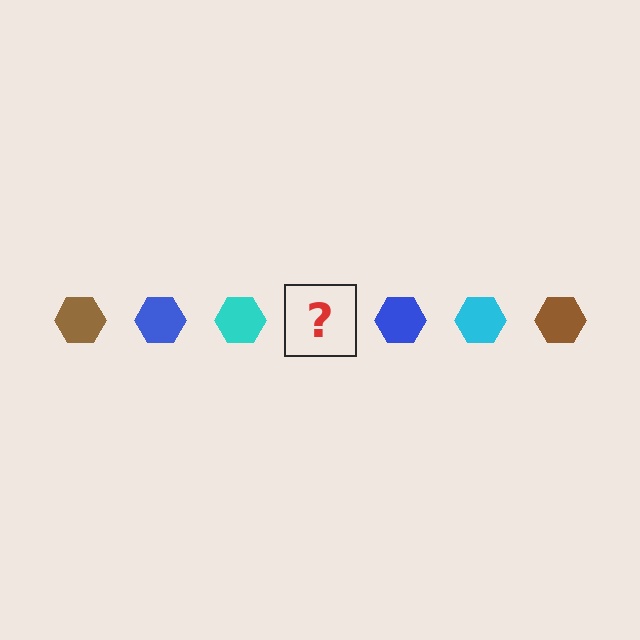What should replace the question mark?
The question mark should be replaced with a brown hexagon.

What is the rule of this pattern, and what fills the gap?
The rule is that the pattern cycles through brown, blue, cyan hexagons. The gap should be filled with a brown hexagon.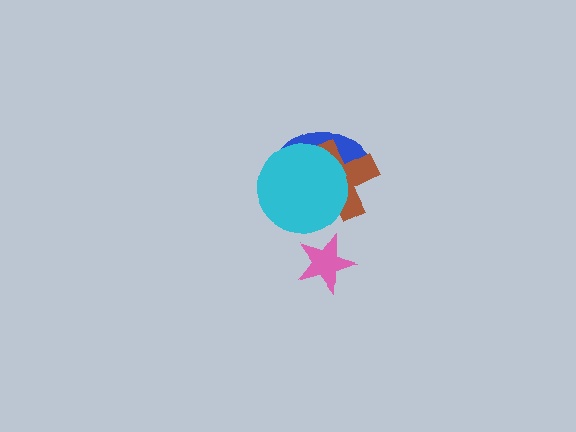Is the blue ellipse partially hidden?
Yes, it is partially covered by another shape.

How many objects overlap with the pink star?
0 objects overlap with the pink star.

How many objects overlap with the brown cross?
2 objects overlap with the brown cross.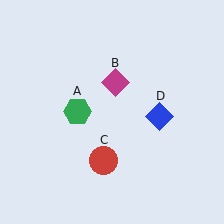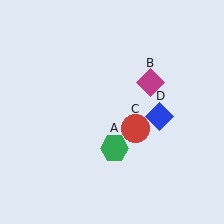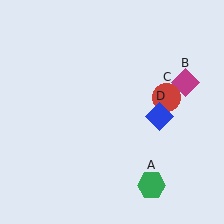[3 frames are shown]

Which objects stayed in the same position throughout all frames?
Blue diamond (object D) remained stationary.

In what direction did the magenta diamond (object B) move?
The magenta diamond (object B) moved right.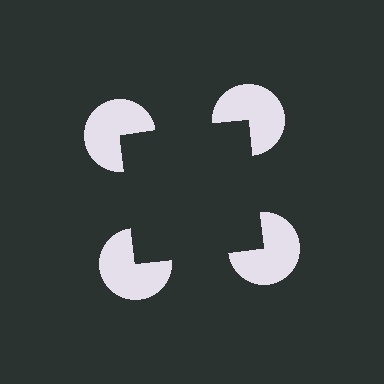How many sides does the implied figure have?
4 sides.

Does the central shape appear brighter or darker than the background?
It typically appears slightly darker than the background, even though no actual brightness change is drawn.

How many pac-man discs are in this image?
There are 4 — one at each vertex of the illusory square.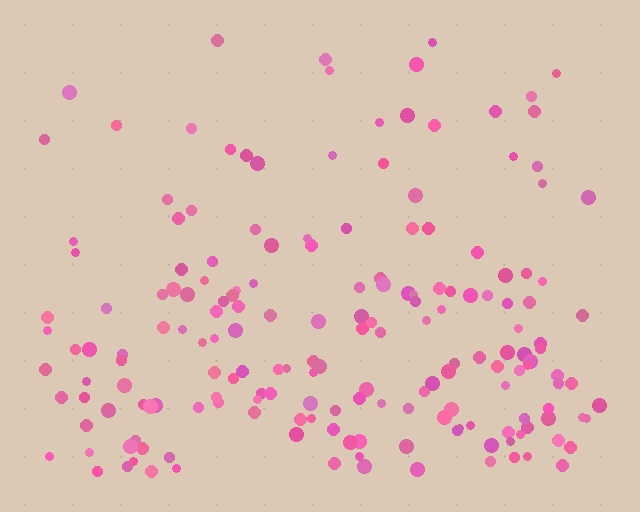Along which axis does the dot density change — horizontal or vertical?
Vertical.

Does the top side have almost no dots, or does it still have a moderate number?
Still a moderate number, just noticeably fewer than the bottom.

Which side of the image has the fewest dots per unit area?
The top.